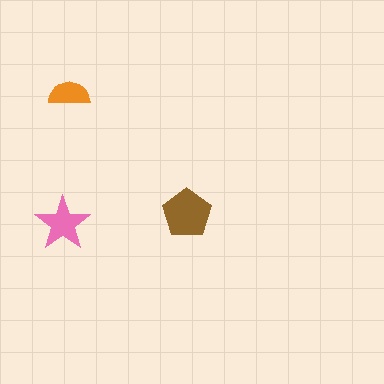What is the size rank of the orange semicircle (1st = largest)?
3rd.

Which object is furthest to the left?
The pink star is leftmost.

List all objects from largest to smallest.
The brown pentagon, the pink star, the orange semicircle.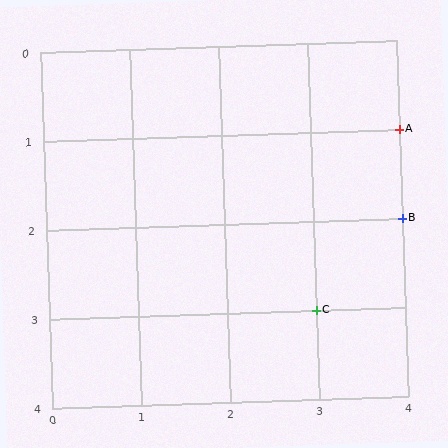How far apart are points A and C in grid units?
Points A and C are 1 column and 2 rows apart (about 2.2 grid units diagonally).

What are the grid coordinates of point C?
Point C is at grid coordinates (3, 3).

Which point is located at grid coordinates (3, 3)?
Point C is at (3, 3).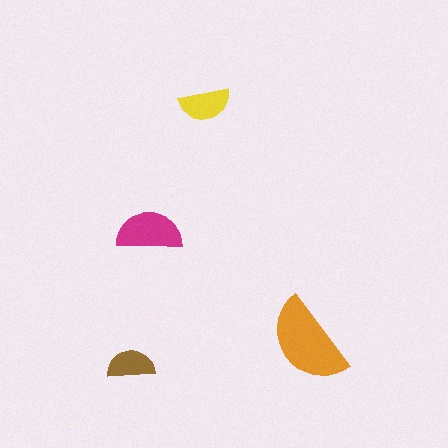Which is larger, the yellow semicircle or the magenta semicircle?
The magenta one.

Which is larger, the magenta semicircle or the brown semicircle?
The magenta one.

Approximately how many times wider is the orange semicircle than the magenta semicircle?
About 1.5 times wider.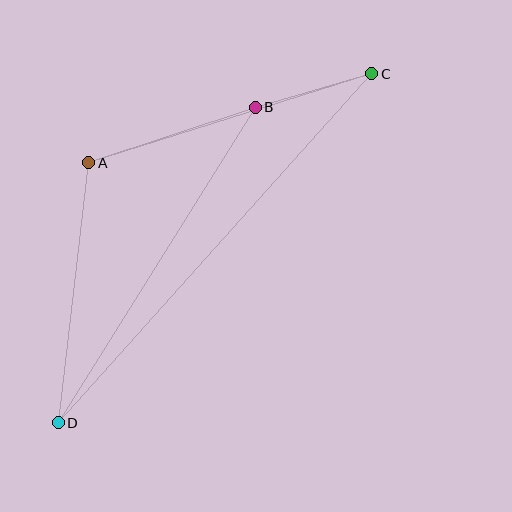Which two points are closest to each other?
Points B and C are closest to each other.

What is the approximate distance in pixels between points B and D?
The distance between B and D is approximately 372 pixels.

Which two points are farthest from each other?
Points C and D are farthest from each other.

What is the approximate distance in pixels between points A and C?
The distance between A and C is approximately 297 pixels.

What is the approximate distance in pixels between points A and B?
The distance between A and B is approximately 176 pixels.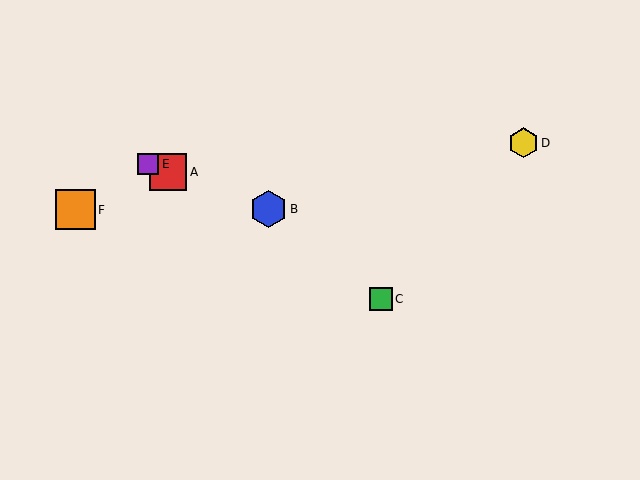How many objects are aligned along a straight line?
3 objects (A, B, E) are aligned along a straight line.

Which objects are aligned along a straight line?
Objects A, B, E are aligned along a straight line.